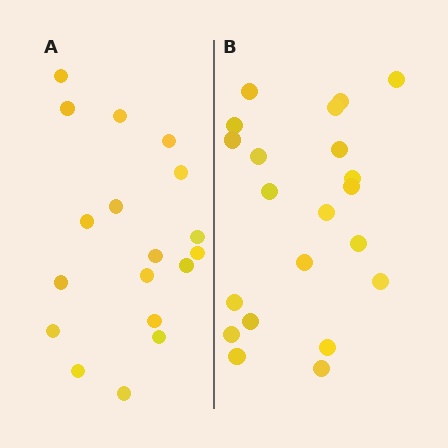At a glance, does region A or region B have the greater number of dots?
Region B (the right region) has more dots.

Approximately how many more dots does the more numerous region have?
Region B has just a few more — roughly 2 or 3 more dots than region A.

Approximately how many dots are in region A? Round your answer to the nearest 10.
About 20 dots. (The exact count is 18, which rounds to 20.)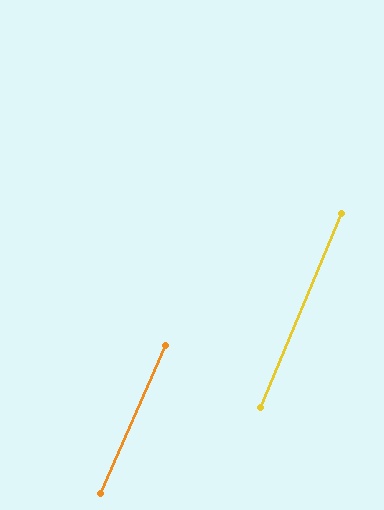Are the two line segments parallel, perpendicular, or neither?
Parallel — their directions differ by only 0.9°.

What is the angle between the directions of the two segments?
Approximately 1 degree.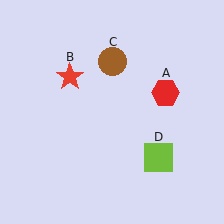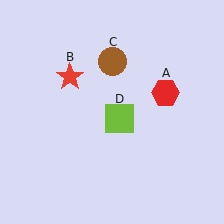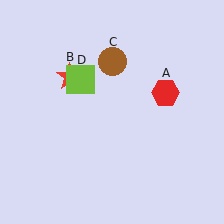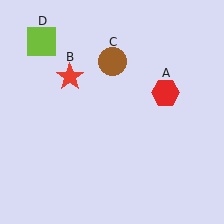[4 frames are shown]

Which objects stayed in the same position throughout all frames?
Red hexagon (object A) and red star (object B) and brown circle (object C) remained stationary.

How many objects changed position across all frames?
1 object changed position: lime square (object D).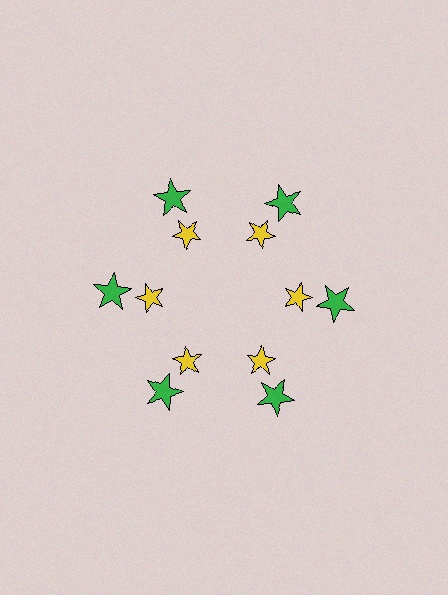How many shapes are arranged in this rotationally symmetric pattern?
There are 12 shapes, arranged in 6 groups of 2.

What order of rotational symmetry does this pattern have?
This pattern has 6-fold rotational symmetry.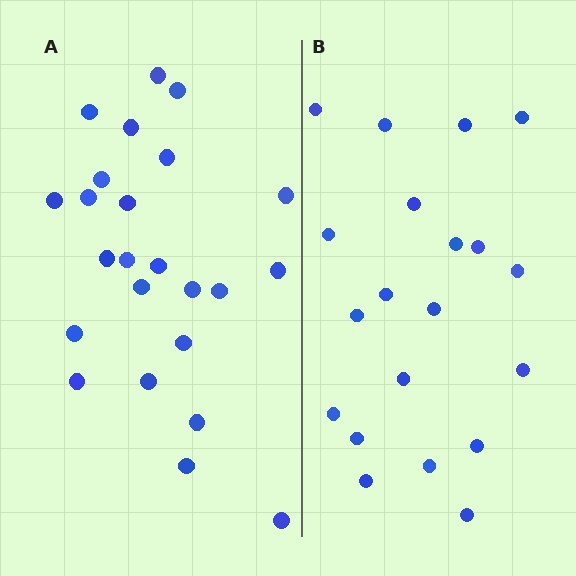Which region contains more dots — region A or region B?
Region A (the left region) has more dots.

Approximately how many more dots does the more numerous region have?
Region A has about 4 more dots than region B.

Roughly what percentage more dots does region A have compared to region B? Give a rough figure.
About 20% more.